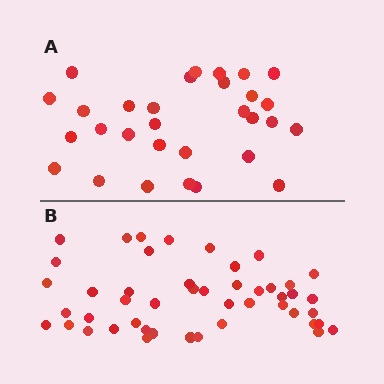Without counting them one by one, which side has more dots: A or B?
Region B (the bottom region) has more dots.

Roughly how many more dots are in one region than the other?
Region B has approximately 15 more dots than region A.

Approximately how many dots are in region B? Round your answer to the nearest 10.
About 50 dots. (The exact count is 47, which rounds to 50.)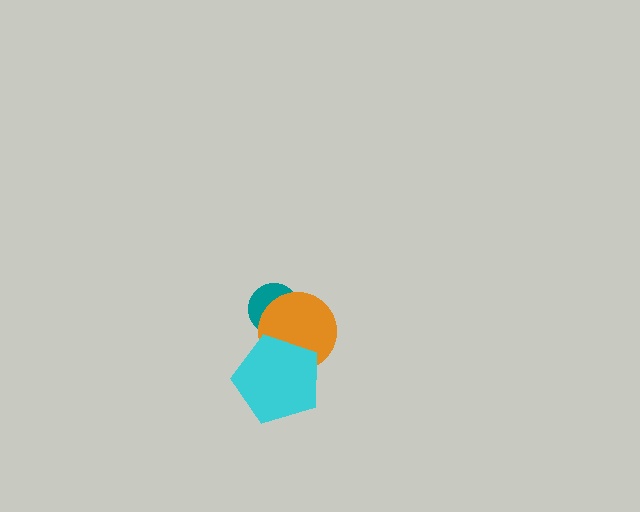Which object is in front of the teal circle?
The orange circle is in front of the teal circle.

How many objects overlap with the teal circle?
1 object overlaps with the teal circle.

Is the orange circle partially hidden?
Yes, it is partially covered by another shape.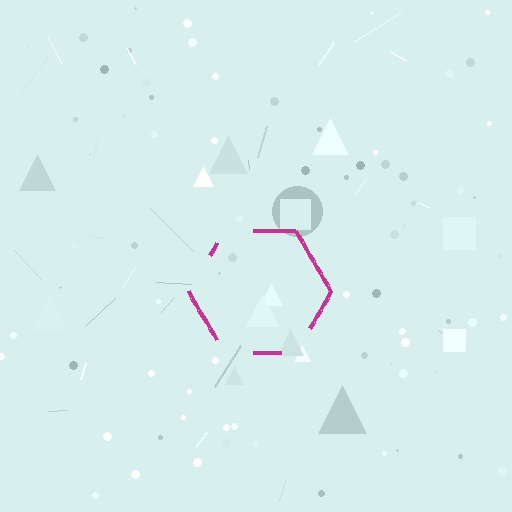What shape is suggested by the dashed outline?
The dashed outline suggests a hexagon.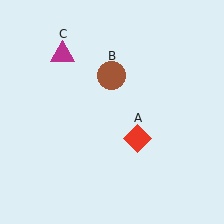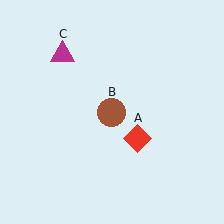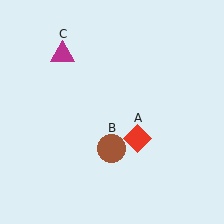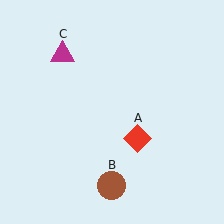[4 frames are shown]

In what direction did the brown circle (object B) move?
The brown circle (object B) moved down.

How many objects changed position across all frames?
1 object changed position: brown circle (object B).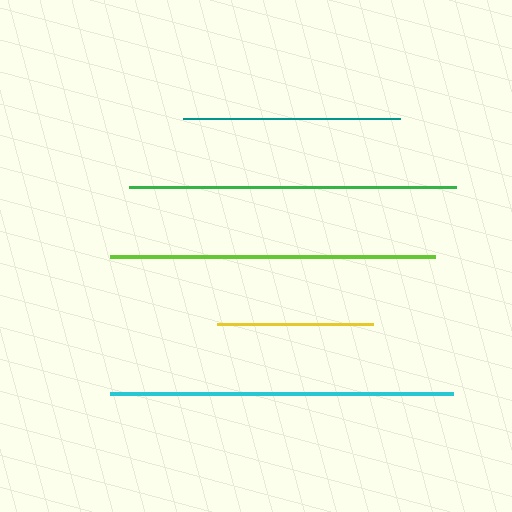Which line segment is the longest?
The cyan line is the longest at approximately 343 pixels.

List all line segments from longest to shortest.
From longest to shortest: cyan, green, lime, teal, yellow.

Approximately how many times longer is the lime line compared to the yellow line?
The lime line is approximately 2.1 times the length of the yellow line.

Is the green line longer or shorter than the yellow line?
The green line is longer than the yellow line.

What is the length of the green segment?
The green segment is approximately 326 pixels long.